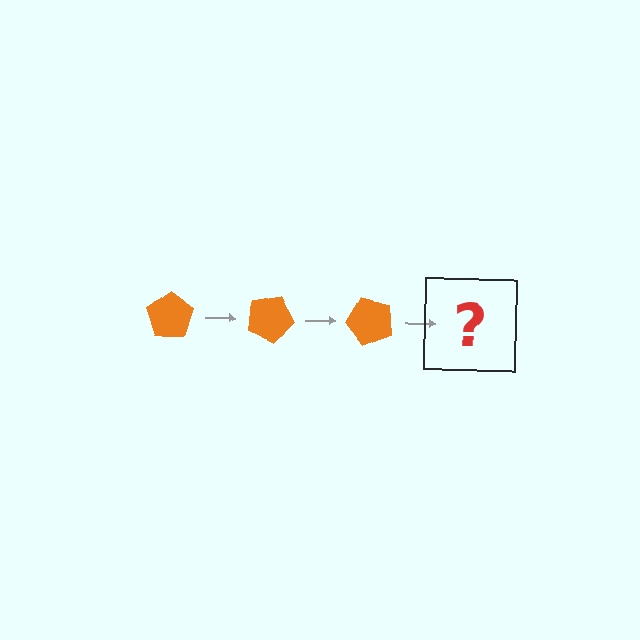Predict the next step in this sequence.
The next step is an orange pentagon rotated 75 degrees.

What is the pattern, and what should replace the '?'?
The pattern is that the pentagon rotates 25 degrees each step. The '?' should be an orange pentagon rotated 75 degrees.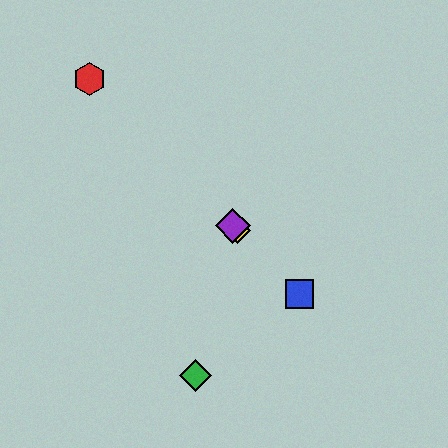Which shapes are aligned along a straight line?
The red hexagon, the blue square, the yellow diamond, the purple diamond are aligned along a straight line.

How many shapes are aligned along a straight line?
4 shapes (the red hexagon, the blue square, the yellow diamond, the purple diamond) are aligned along a straight line.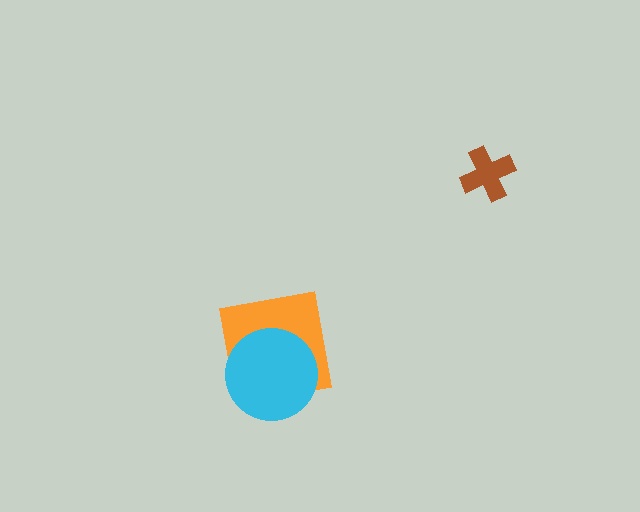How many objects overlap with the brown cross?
0 objects overlap with the brown cross.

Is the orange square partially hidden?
Yes, it is partially covered by another shape.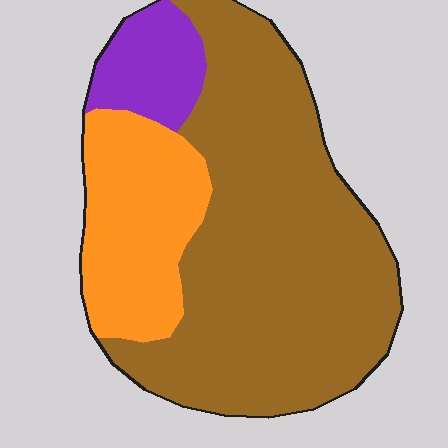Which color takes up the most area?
Brown, at roughly 65%.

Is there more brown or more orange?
Brown.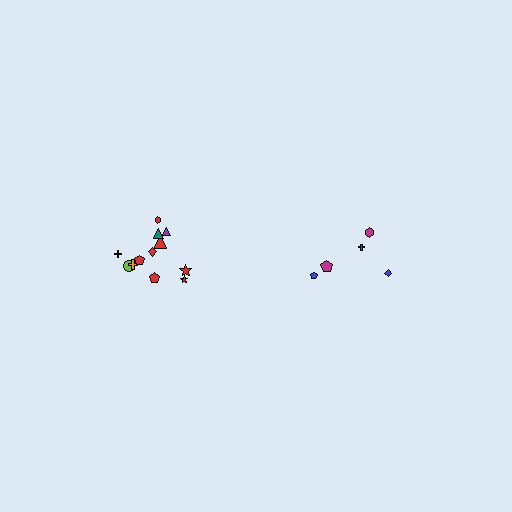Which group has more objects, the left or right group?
The left group.